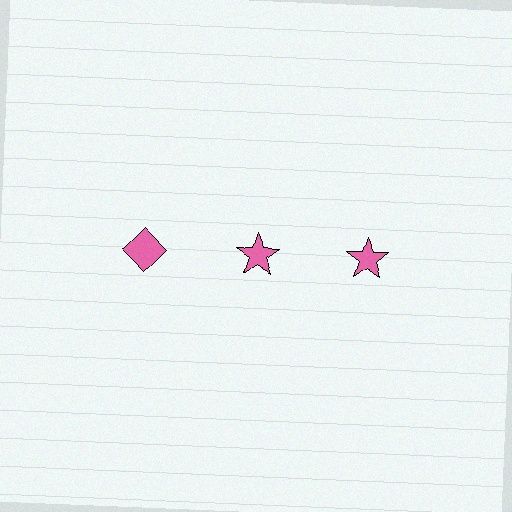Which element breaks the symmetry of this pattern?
The pink diamond in the top row, leftmost column breaks the symmetry. All other shapes are pink stars.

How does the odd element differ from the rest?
It has a different shape: diamond instead of star.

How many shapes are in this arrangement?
There are 3 shapes arranged in a grid pattern.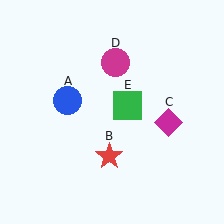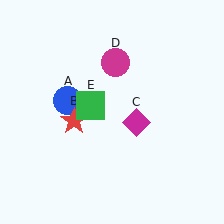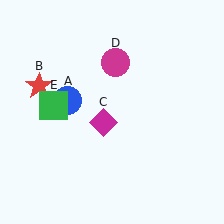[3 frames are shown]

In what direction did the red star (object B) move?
The red star (object B) moved up and to the left.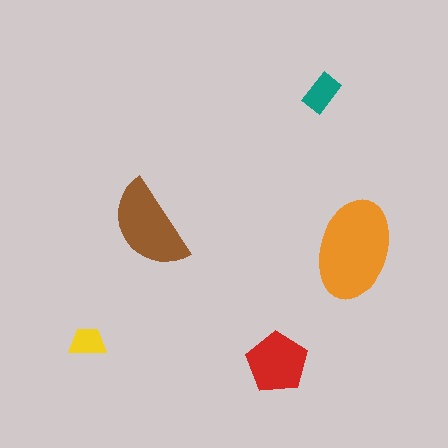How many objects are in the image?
There are 5 objects in the image.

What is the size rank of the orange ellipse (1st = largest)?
1st.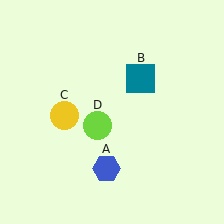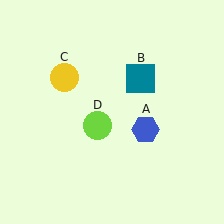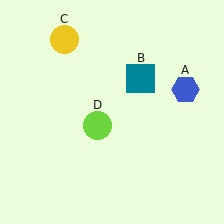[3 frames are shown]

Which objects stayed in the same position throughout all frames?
Teal square (object B) and lime circle (object D) remained stationary.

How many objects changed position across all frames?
2 objects changed position: blue hexagon (object A), yellow circle (object C).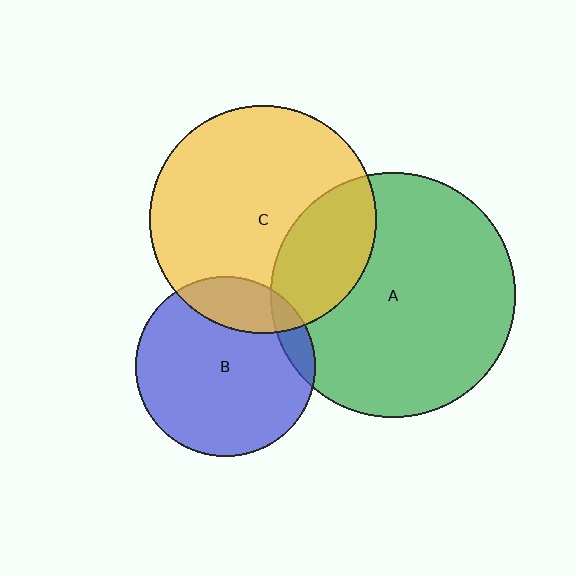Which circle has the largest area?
Circle A (green).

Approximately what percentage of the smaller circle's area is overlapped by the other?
Approximately 25%.